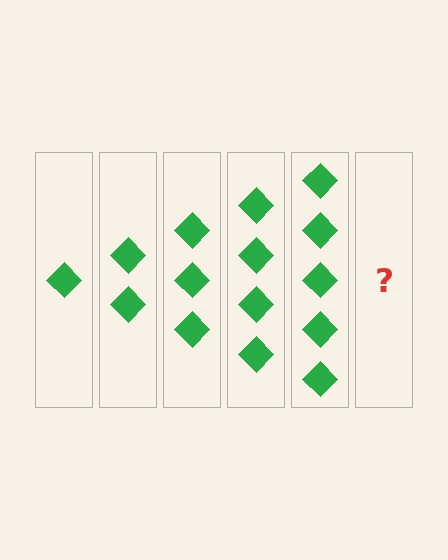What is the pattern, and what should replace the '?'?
The pattern is that each step adds one more diamond. The '?' should be 6 diamonds.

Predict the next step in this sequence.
The next step is 6 diamonds.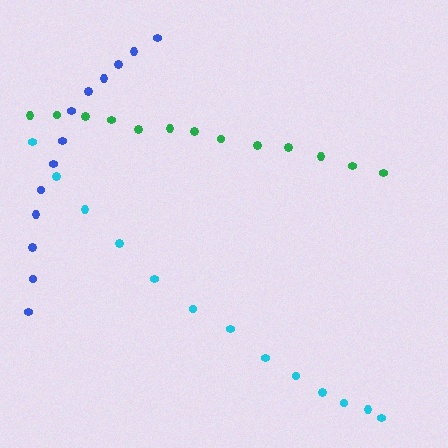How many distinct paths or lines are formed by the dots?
There are 3 distinct paths.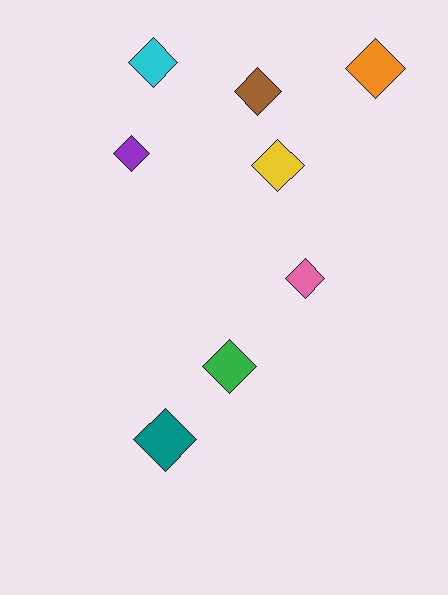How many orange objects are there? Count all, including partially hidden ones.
There is 1 orange object.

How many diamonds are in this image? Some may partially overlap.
There are 8 diamonds.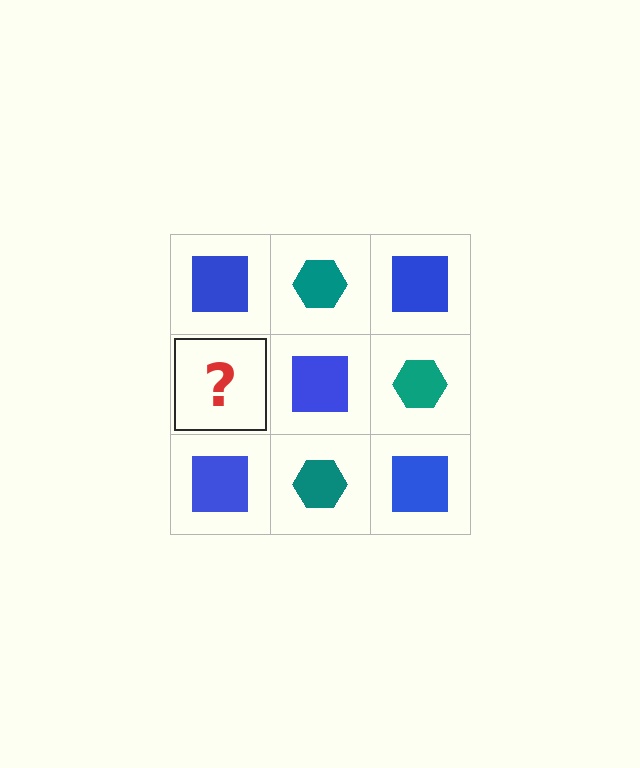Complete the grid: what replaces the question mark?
The question mark should be replaced with a teal hexagon.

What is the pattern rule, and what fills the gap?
The rule is that it alternates blue square and teal hexagon in a checkerboard pattern. The gap should be filled with a teal hexagon.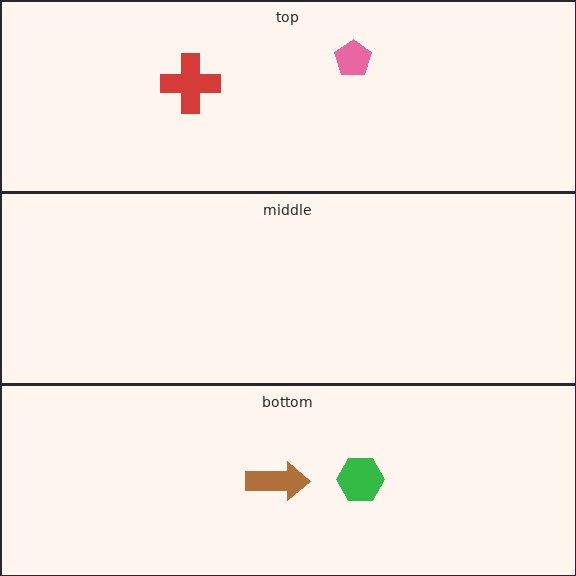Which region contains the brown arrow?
The bottom region.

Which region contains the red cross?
The top region.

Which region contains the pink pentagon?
The top region.